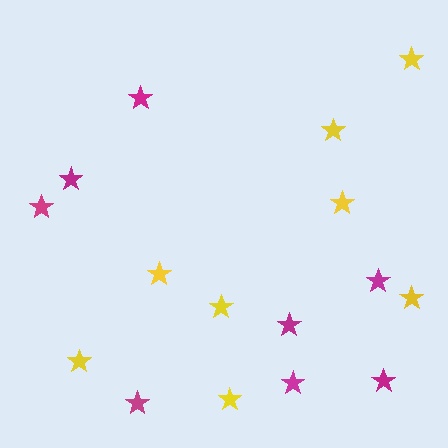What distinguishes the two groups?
There are 2 groups: one group of magenta stars (8) and one group of yellow stars (8).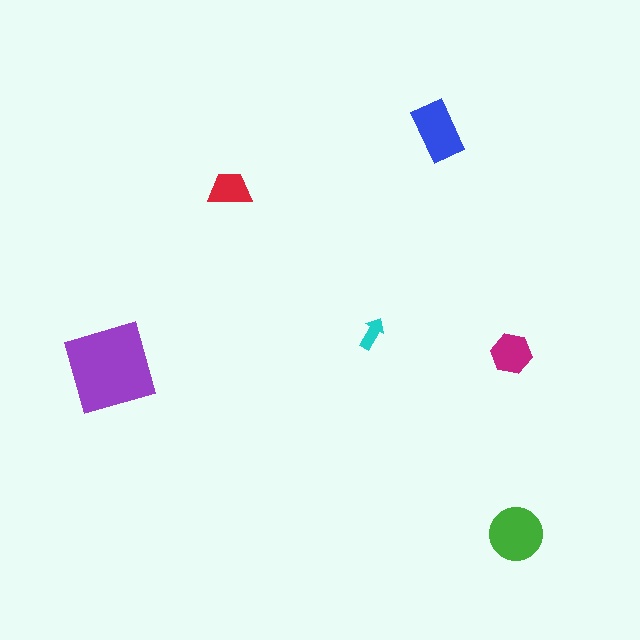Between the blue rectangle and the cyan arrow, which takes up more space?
The blue rectangle.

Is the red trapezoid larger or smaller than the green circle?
Smaller.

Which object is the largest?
The purple square.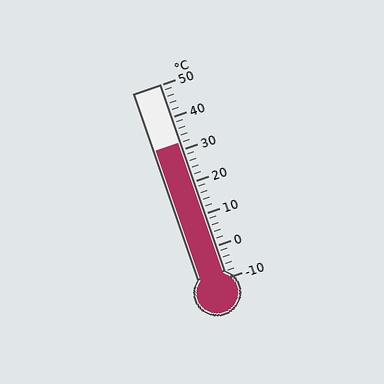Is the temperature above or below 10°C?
The temperature is above 10°C.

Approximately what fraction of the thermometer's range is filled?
The thermometer is filled to approximately 70% of its range.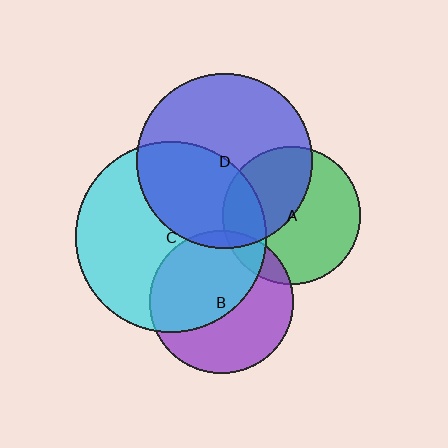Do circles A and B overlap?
Yes.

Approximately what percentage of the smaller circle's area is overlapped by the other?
Approximately 10%.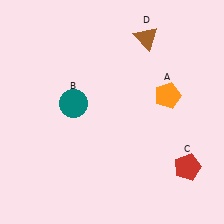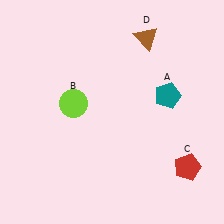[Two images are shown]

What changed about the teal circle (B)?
In Image 1, B is teal. In Image 2, it changed to lime.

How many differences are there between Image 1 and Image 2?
There are 2 differences between the two images.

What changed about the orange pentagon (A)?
In Image 1, A is orange. In Image 2, it changed to teal.